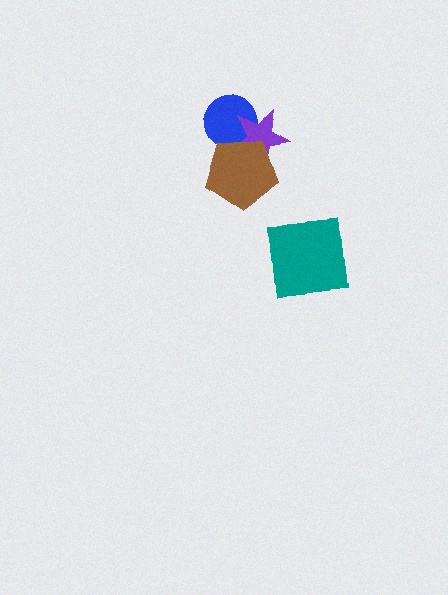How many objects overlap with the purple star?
2 objects overlap with the purple star.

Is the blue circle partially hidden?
Yes, it is partially covered by another shape.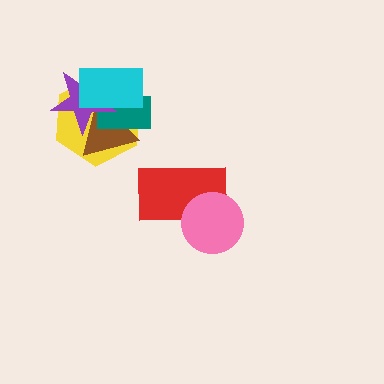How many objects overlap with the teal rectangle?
4 objects overlap with the teal rectangle.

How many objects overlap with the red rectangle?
1 object overlaps with the red rectangle.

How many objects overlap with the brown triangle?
4 objects overlap with the brown triangle.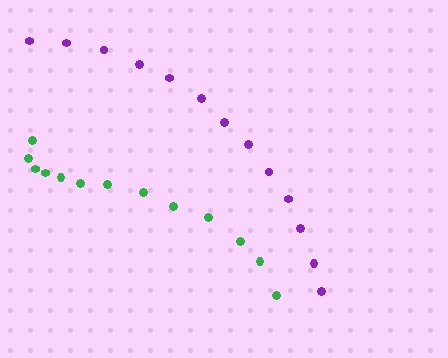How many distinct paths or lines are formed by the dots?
There are 2 distinct paths.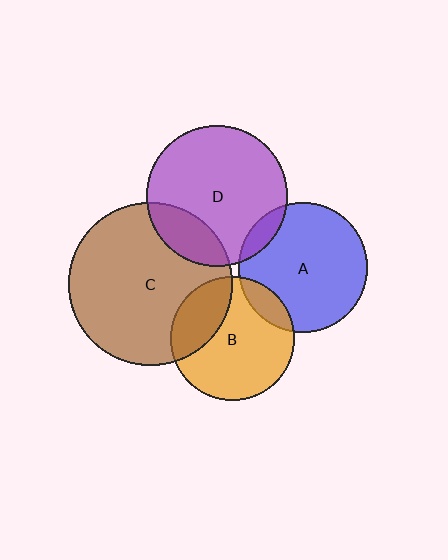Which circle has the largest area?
Circle C (brown).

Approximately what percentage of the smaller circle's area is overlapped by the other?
Approximately 10%.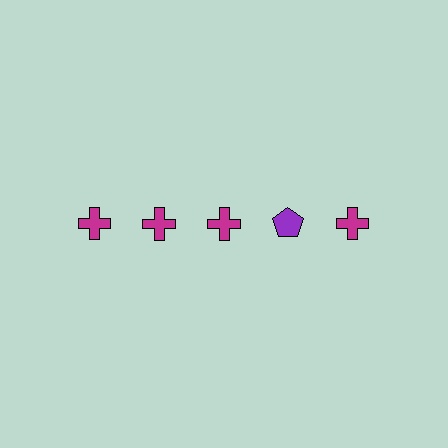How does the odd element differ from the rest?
It differs in both color (purple instead of magenta) and shape (pentagon instead of cross).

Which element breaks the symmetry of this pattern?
The purple pentagon in the top row, second from right column breaks the symmetry. All other shapes are magenta crosses.